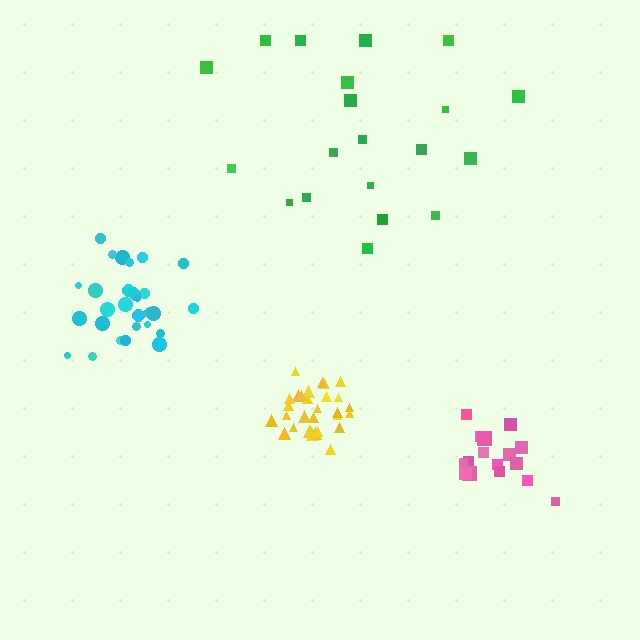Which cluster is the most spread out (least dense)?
Green.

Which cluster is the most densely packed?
Yellow.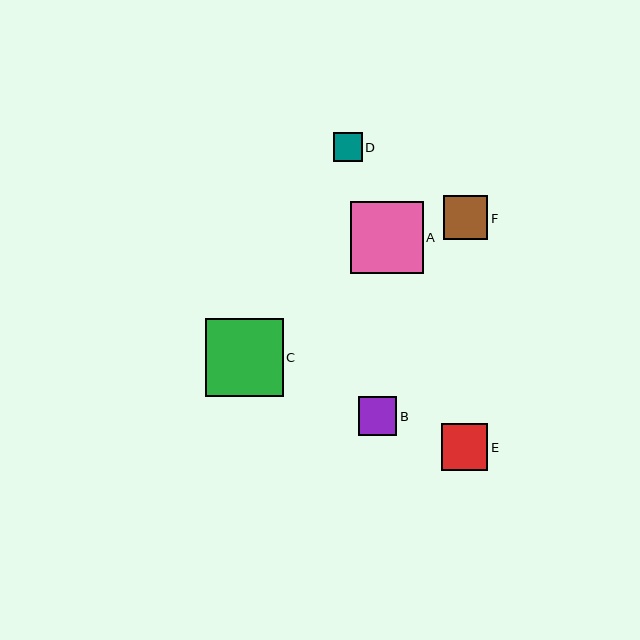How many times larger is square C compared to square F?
Square C is approximately 1.8 times the size of square F.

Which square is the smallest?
Square D is the smallest with a size of approximately 29 pixels.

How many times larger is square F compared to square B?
Square F is approximately 1.1 times the size of square B.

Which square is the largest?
Square C is the largest with a size of approximately 78 pixels.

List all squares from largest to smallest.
From largest to smallest: C, A, E, F, B, D.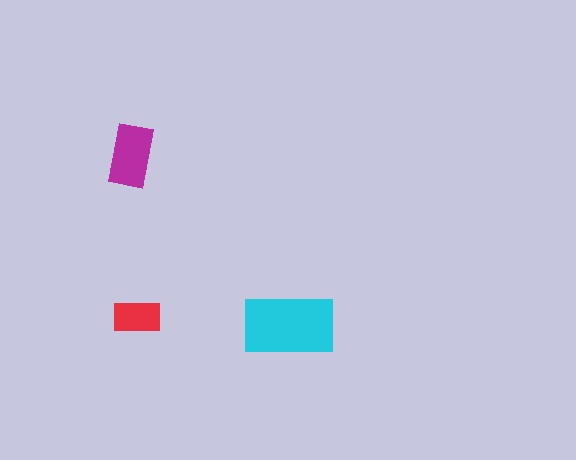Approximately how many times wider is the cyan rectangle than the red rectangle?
About 2 times wider.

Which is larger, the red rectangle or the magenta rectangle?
The magenta one.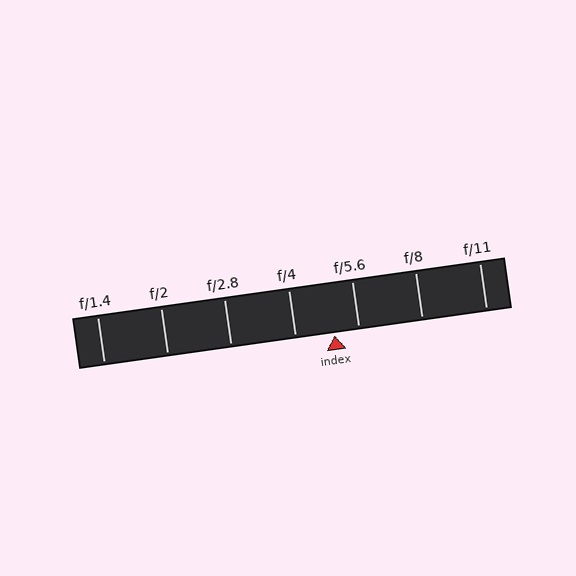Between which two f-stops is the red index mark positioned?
The index mark is between f/4 and f/5.6.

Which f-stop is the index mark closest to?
The index mark is closest to f/5.6.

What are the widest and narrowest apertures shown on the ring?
The widest aperture shown is f/1.4 and the narrowest is f/11.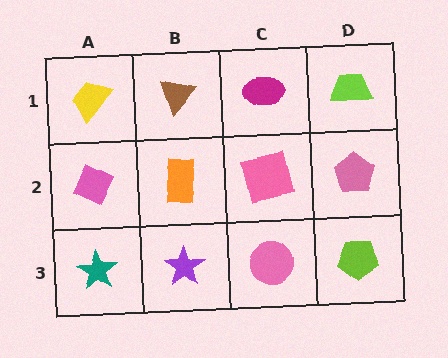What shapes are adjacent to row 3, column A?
A pink diamond (row 2, column A), a purple star (row 3, column B).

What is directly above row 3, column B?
An orange rectangle.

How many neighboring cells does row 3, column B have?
3.